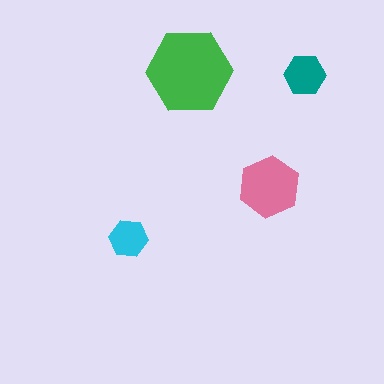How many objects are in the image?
There are 4 objects in the image.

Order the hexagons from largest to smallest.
the green one, the pink one, the teal one, the cyan one.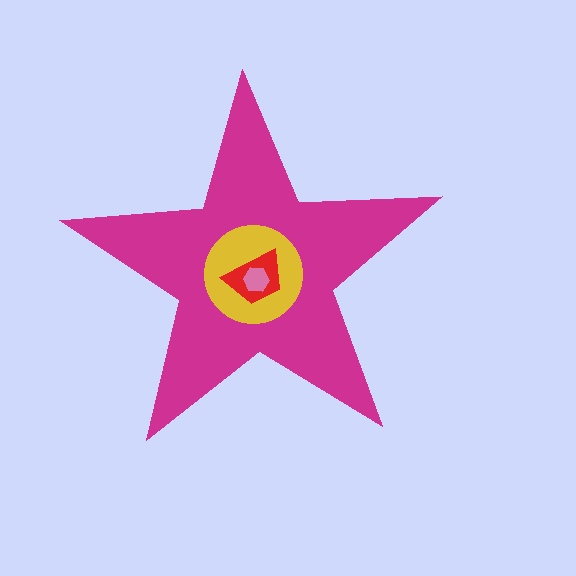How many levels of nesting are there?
4.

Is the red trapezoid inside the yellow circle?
Yes.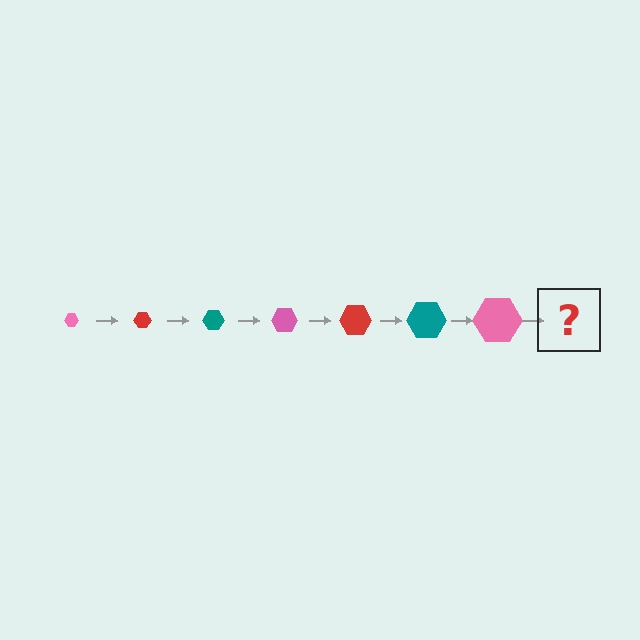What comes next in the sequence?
The next element should be a red hexagon, larger than the previous one.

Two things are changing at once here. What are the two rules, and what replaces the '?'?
The two rules are that the hexagon grows larger each step and the color cycles through pink, red, and teal. The '?' should be a red hexagon, larger than the previous one.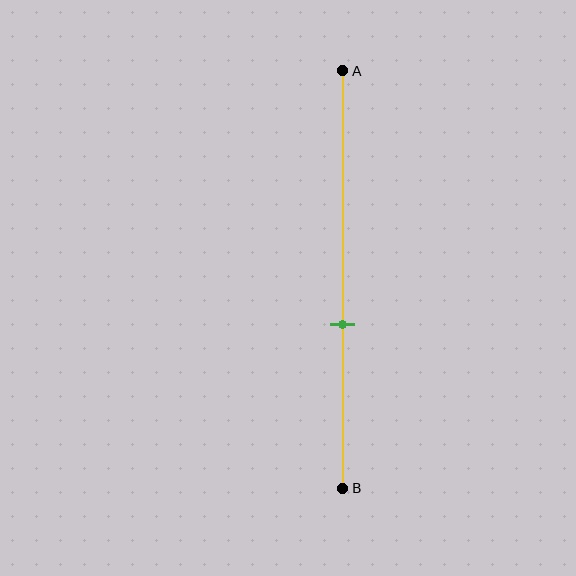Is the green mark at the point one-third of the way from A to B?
No, the mark is at about 60% from A, not at the 33% one-third point.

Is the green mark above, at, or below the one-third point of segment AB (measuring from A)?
The green mark is below the one-third point of segment AB.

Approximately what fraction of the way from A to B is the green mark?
The green mark is approximately 60% of the way from A to B.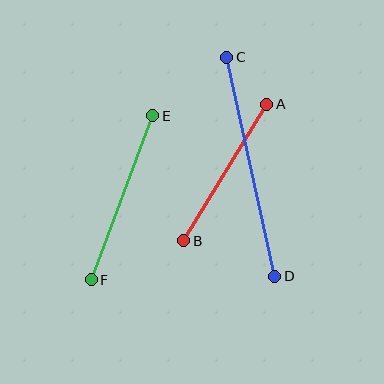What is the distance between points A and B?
The distance is approximately 160 pixels.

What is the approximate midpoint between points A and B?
The midpoint is at approximately (225, 172) pixels.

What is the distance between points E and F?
The distance is approximately 175 pixels.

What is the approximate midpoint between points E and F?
The midpoint is at approximately (122, 198) pixels.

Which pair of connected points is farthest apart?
Points C and D are farthest apart.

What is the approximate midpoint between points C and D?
The midpoint is at approximately (251, 167) pixels.